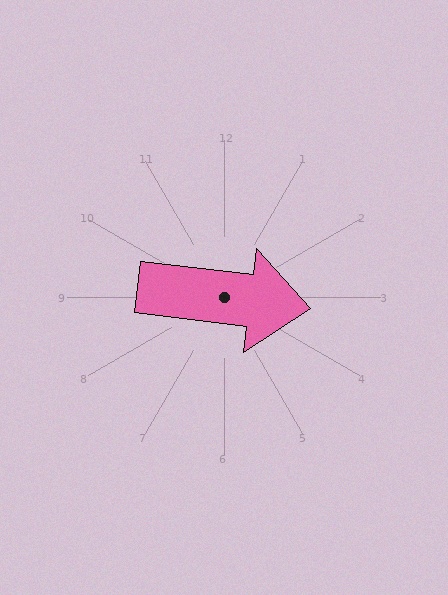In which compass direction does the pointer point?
East.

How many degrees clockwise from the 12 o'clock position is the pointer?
Approximately 97 degrees.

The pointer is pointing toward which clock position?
Roughly 3 o'clock.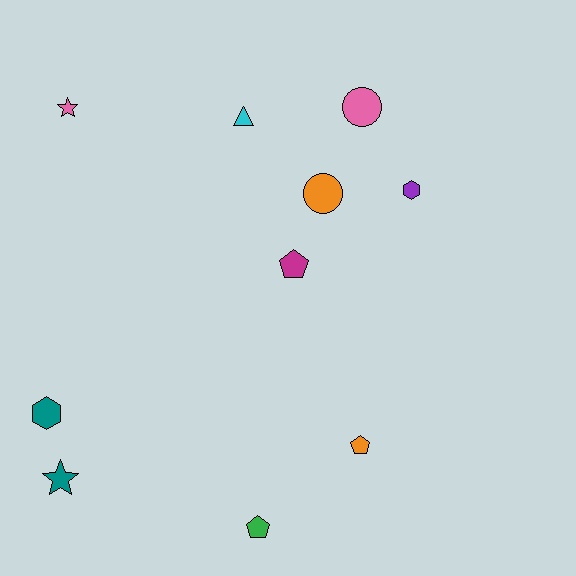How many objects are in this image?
There are 10 objects.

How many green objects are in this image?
There is 1 green object.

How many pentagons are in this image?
There are 3 pentagons.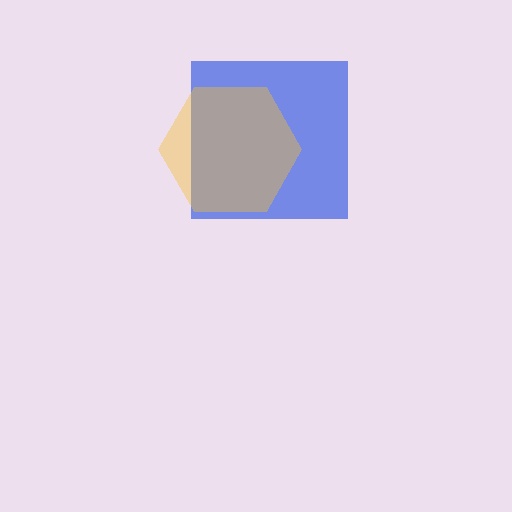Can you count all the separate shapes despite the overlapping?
Yes, there are 2 separate shapes.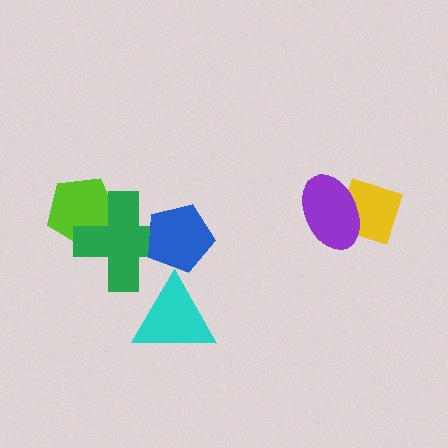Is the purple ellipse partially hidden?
No, no other shape covers it.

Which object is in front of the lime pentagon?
The green cross is in front of the lime pentagon.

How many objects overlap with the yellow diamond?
1 object overlaps with the yellow diamond.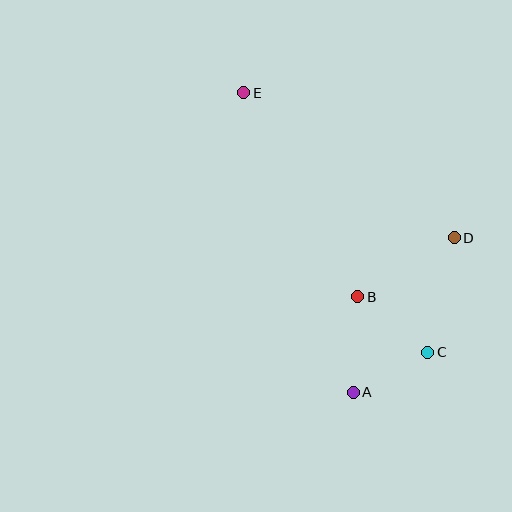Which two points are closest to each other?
Points A and C are closest to each other.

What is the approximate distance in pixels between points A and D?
The distance between A and D is approximately 185 pixels.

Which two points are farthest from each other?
Points A and E are farthest from each other.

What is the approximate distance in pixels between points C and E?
The distance between C and E is approximately 318 pixels.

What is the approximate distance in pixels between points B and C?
The distance between B and C is approximately 89 pixels.